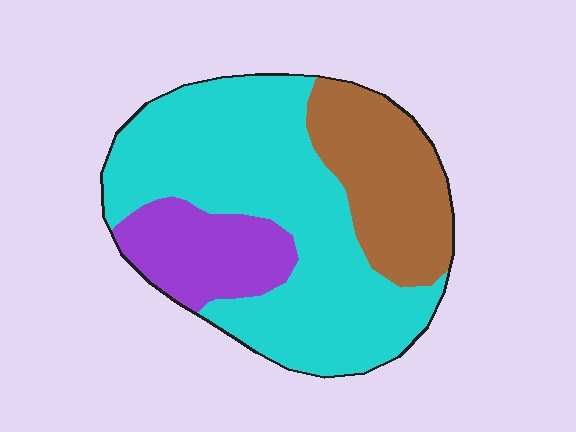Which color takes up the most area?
Cyan, at roughly 60%.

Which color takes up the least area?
Purple, at roughly 15%.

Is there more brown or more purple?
Brown.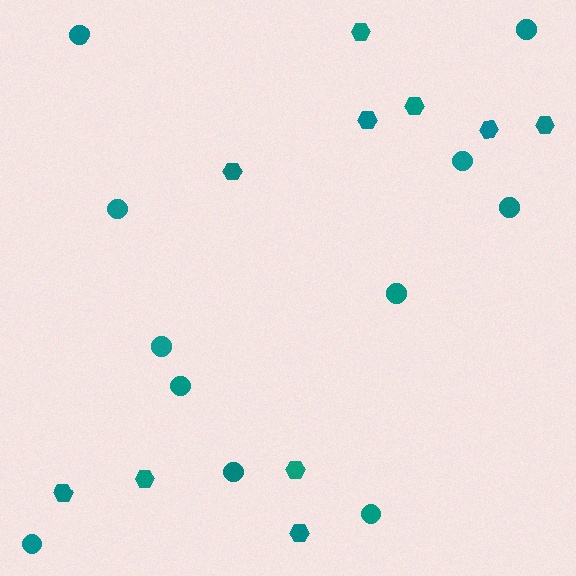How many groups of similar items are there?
There are 2 groups: one group of circles (11) and one group of hexagons (10).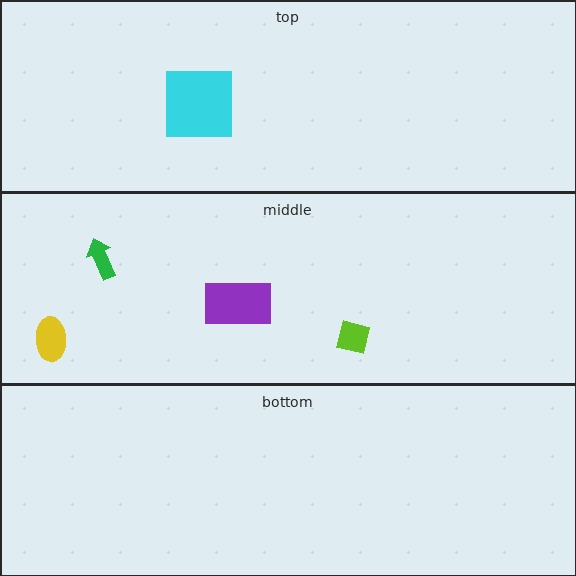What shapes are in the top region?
The cyan square.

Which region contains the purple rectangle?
The middle region.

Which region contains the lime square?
The middle region.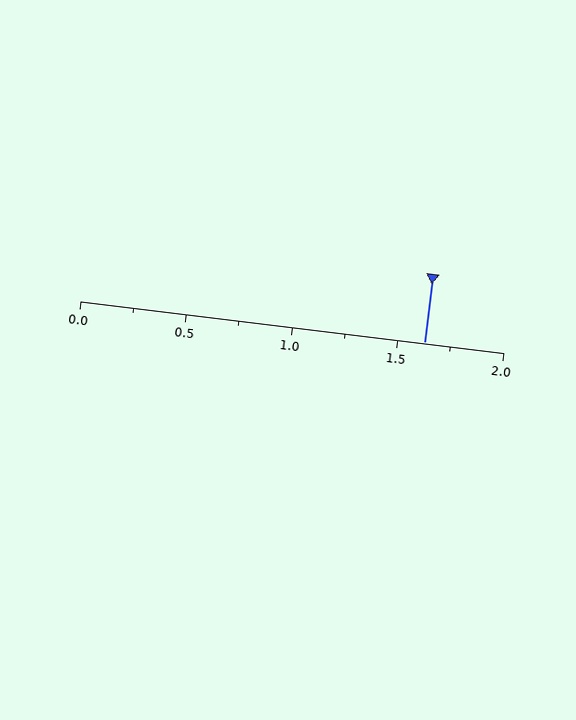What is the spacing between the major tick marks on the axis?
The major ticks are spaced 0.5 apart.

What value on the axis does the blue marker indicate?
The marker indicates approximately 1.62.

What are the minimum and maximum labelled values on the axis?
The axis runs from 0.0 to 2.0.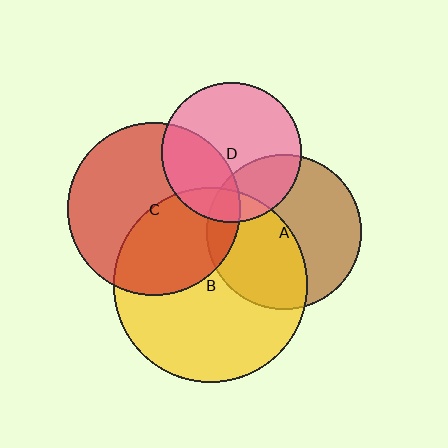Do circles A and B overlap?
Yes.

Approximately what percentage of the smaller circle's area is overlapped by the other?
Approximately 45%.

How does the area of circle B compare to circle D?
Approximately 1.9 times.